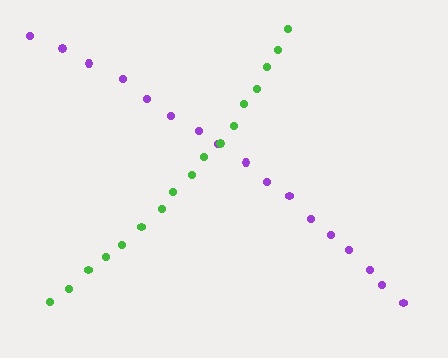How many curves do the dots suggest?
There are 2 distinct paths.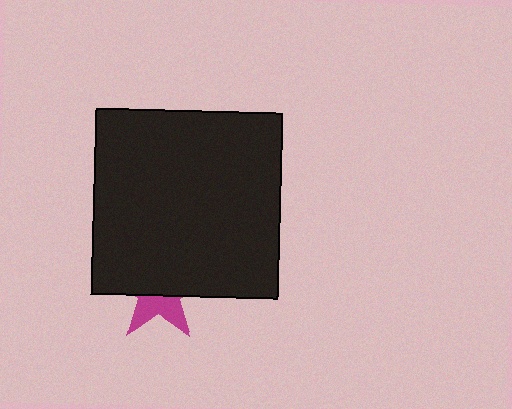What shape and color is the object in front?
The object in front is a black rectangle.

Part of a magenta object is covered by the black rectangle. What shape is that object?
It is a star.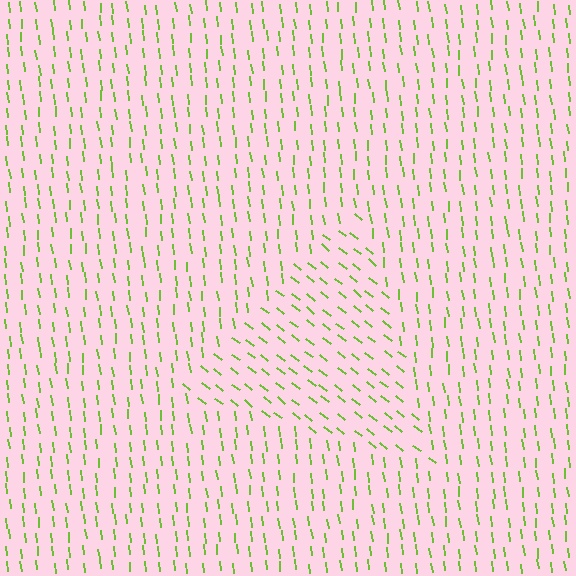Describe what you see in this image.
The image is filled with small lime line segments. A triangle region in the image has lines oriented differently from the surrounding lines, creating a visible texture boundary.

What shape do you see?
I see a triangle.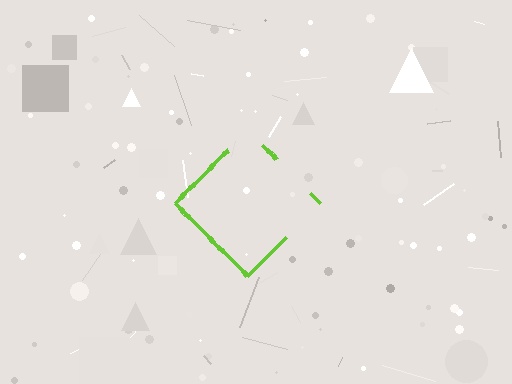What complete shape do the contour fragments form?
The contour fragments form a diamond.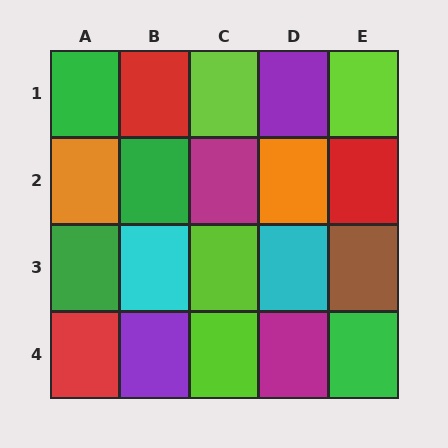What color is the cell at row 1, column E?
Lime.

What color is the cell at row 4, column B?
Purple.